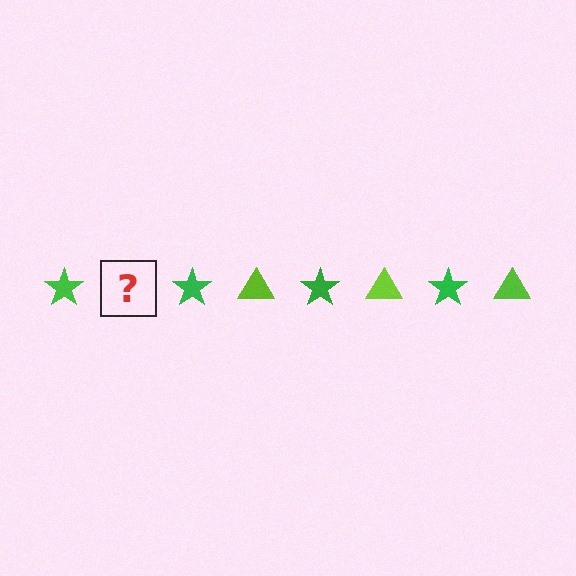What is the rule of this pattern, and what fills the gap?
The rule is that the pattern alternates between green star and lime triangle. The gap should be filled with a lime triangle.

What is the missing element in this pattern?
The missing element is a lime triangle.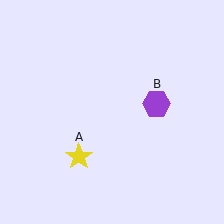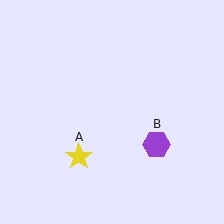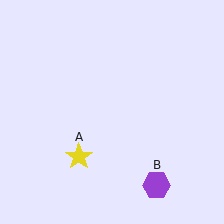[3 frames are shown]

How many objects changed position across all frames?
1 object changed position: purple hexagon (object B).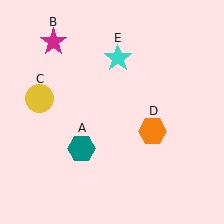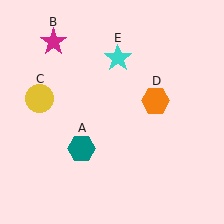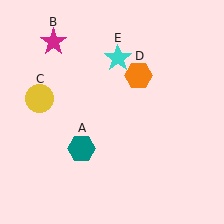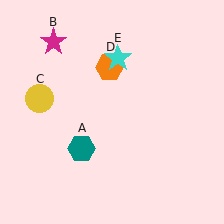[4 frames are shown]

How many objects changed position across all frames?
1 object changed position: orange hexagon (object D).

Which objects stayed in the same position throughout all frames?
Teal hexagon (object A) and magenta star (object B) and yellow circle (object C) and cyan star (object E) remained stationary.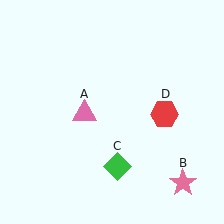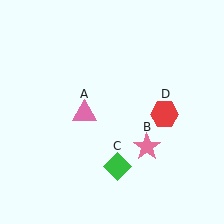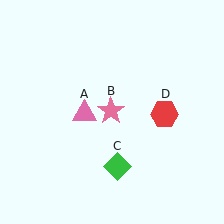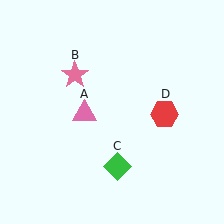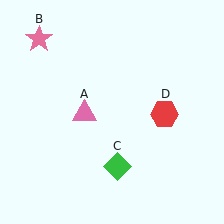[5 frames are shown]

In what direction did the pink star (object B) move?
The pink star (object B) moved up and to the left.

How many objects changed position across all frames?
1 object changed position: pink star (object B).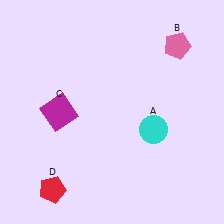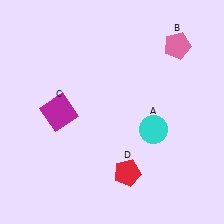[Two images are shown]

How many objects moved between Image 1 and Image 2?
1 object moved between the two images.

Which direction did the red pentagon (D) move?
The red pentagon (D) moved right.